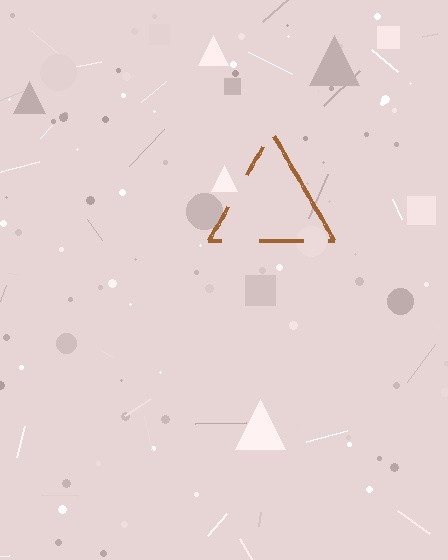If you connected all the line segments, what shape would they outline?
They would outline a triangle.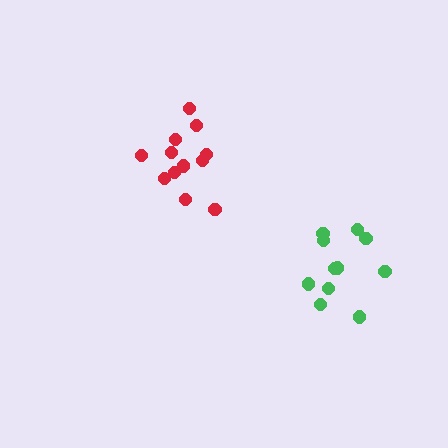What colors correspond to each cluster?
The clusters are colored: red, green.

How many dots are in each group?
Group 1: 12 dots, Group 2: 11 dots (23 total).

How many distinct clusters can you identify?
There are 2 distinct clusters.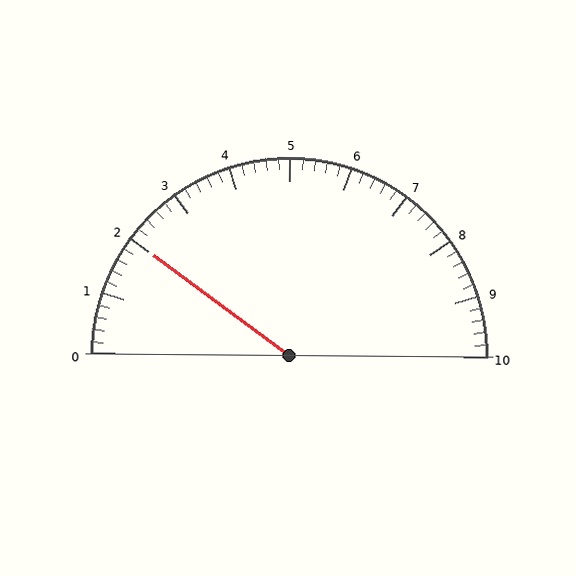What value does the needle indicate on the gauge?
The needle indicates approximately 2.0.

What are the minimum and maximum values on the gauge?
The gauge ranges from 0 to 10.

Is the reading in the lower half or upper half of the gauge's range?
The reading is in the lower half of the range (0 to 10).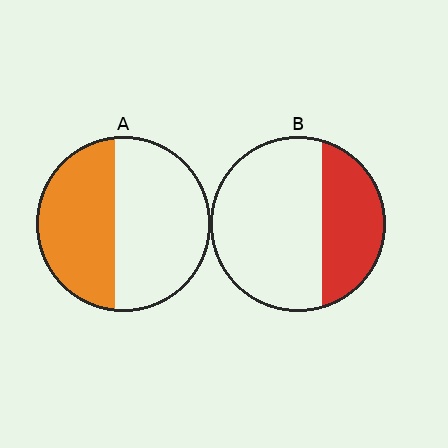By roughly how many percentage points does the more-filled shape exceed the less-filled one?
By roughly 10 percentage points (A over B).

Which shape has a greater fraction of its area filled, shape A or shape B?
Shape A.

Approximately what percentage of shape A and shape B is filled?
A is approximately 45% and B is approximately 35%.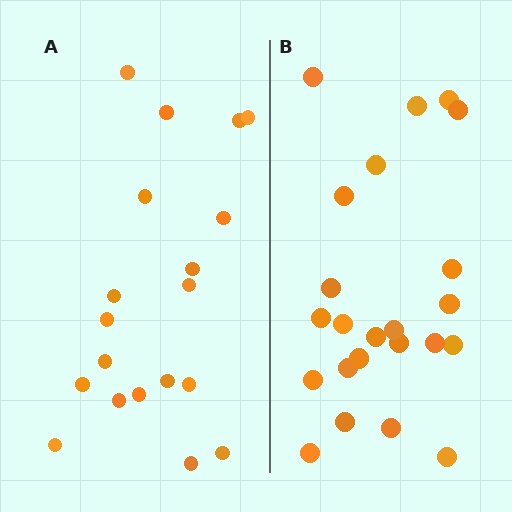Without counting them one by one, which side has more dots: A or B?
Region B (the right region) has more dots.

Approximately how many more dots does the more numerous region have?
Region B has about 4 more dots than region A.